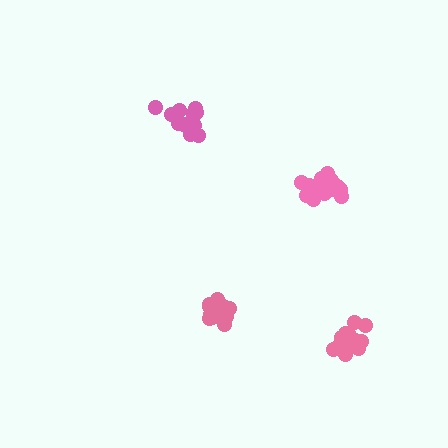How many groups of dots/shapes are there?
There are 4 groups.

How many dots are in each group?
Group 1: 20 dots, Group 2: 14 dots, Group 3: 17 dots, Group 4: 19 dots (70 total).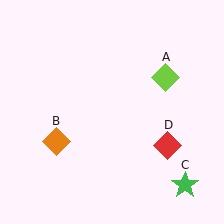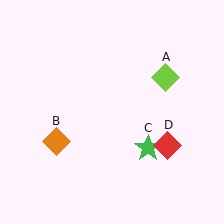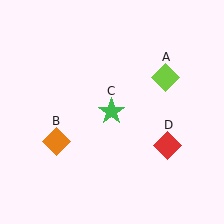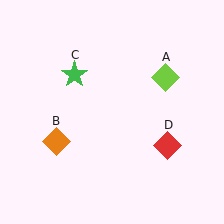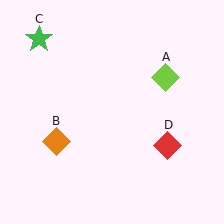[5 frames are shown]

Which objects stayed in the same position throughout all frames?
Lime diamond (object A) and orange diamond (object B) and red diamond (object D) remained stationary.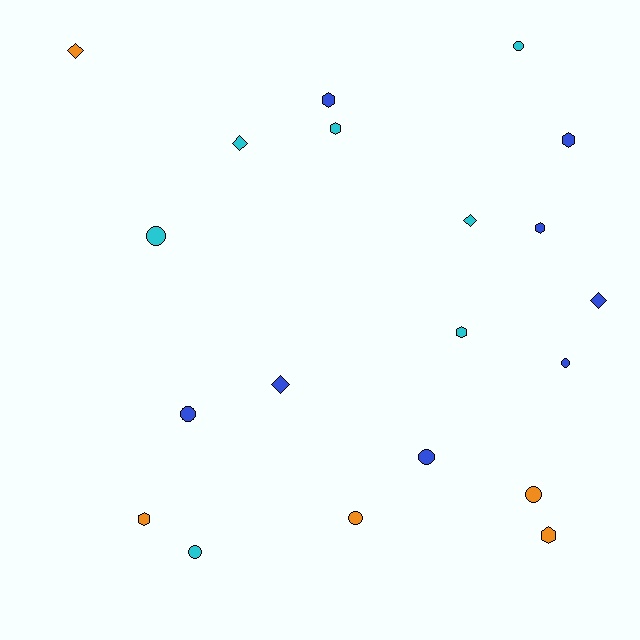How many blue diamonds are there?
There are 2 blue diamonds.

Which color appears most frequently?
Blue, with 8 objects.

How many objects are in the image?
There are 20 objects.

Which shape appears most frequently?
Circle, with 8 objects.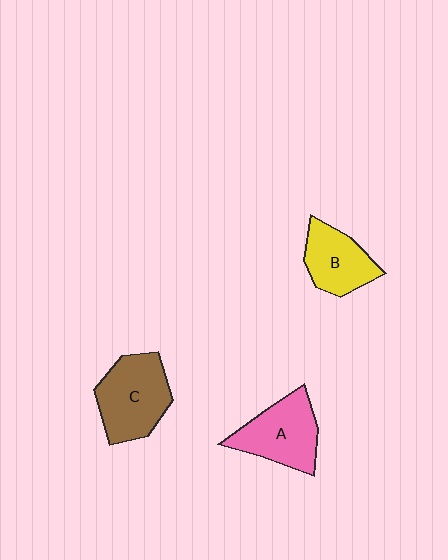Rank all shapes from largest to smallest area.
From largest to smallest: C (brown), A (pink), B (yellow).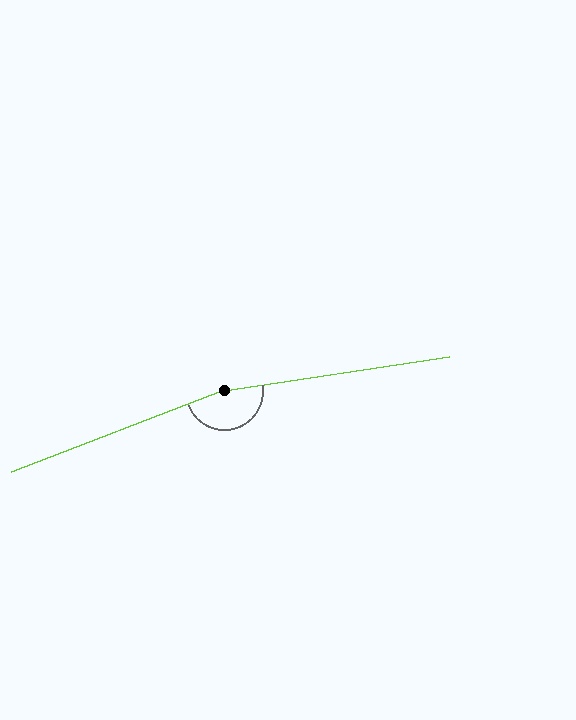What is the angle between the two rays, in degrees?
Approximately 168 degrees.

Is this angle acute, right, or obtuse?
It is obtuse.